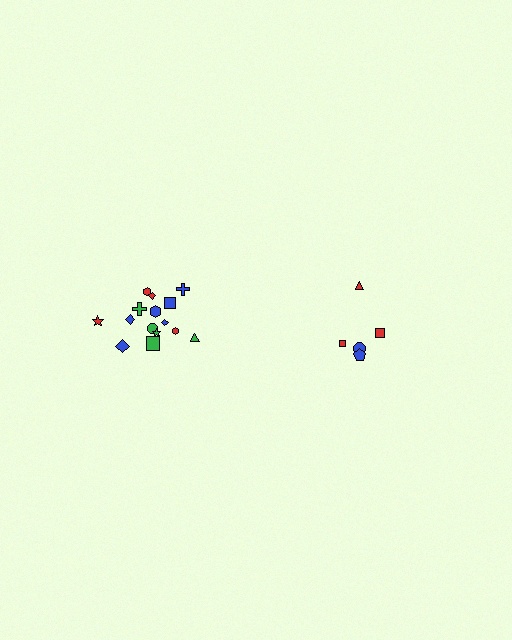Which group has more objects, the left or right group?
The left group.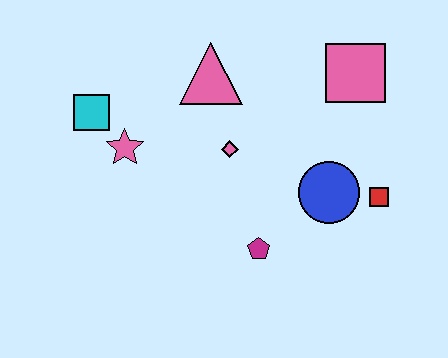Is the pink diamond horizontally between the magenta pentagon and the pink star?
Yes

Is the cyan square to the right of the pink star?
No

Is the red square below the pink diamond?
Yes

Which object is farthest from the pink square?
The cyan square is farthest from the pink square.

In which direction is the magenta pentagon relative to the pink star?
The magenta pentagon is to the right of the pink star.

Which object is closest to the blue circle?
The red square is closest to the blue circle.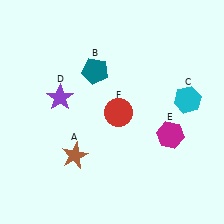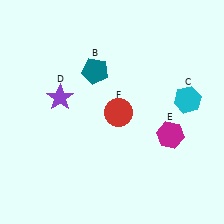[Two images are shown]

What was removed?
The brown star (A) was removed in Image 2.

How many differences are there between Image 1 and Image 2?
There is 1 difference between the two images.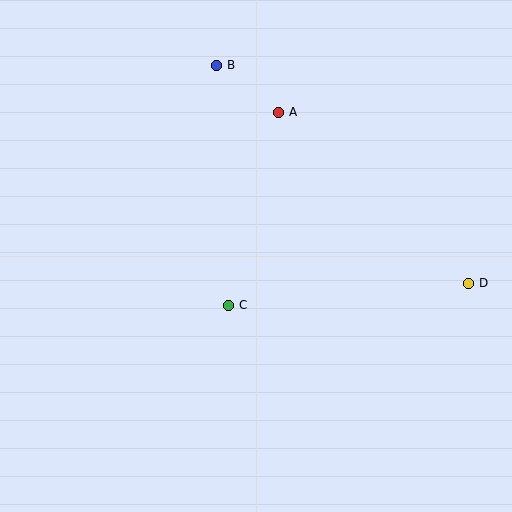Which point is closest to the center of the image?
Point C at (228, 305) is closest to the center.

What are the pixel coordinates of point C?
Point C is at (228, 305).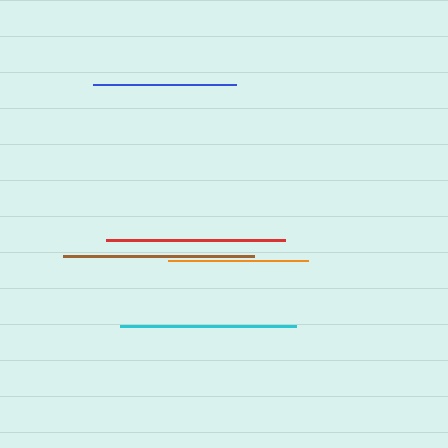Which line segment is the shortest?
The orange line is the shortest at approximately 140 pixels.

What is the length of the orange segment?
The orange segment is approximately 140 pixels long.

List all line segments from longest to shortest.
From longest to shortest: brown, red, cyan, blue, orange.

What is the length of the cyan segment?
The cyan segment is approximately 176 pixels long.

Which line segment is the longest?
The brown line is the longest at approximately 191 pixels.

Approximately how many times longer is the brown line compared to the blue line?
The brown line is approximately 1.3 times the length of the blue line.